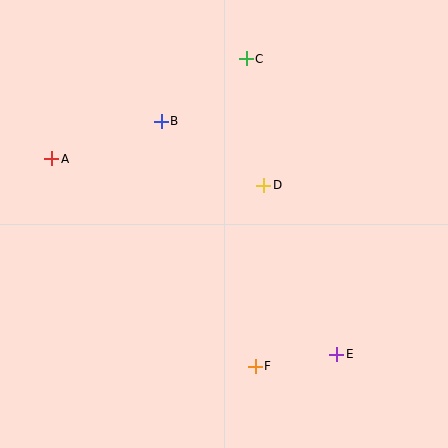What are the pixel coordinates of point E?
Point E is at (337, 354).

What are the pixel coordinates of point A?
Point A is at (52, 159).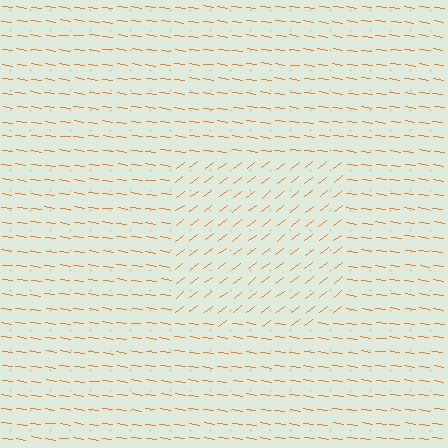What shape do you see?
I see a rectangle.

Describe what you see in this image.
The image is filled with small orange line segments. A rectangle region in the image has lines oriented differently from the surrounding lines, creating a visible texture boundary.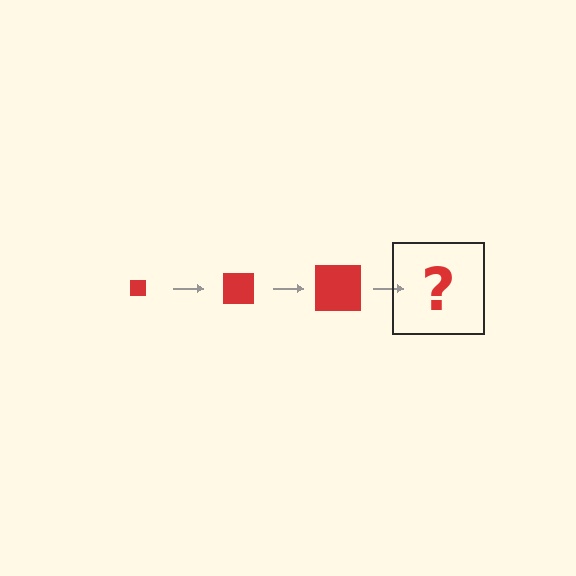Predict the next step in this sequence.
The next step is a red square, larger than the previous one.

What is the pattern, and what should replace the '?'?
The pattern is that the square gets progressively larger each step. The '?' should be a red square, larger than the previous one.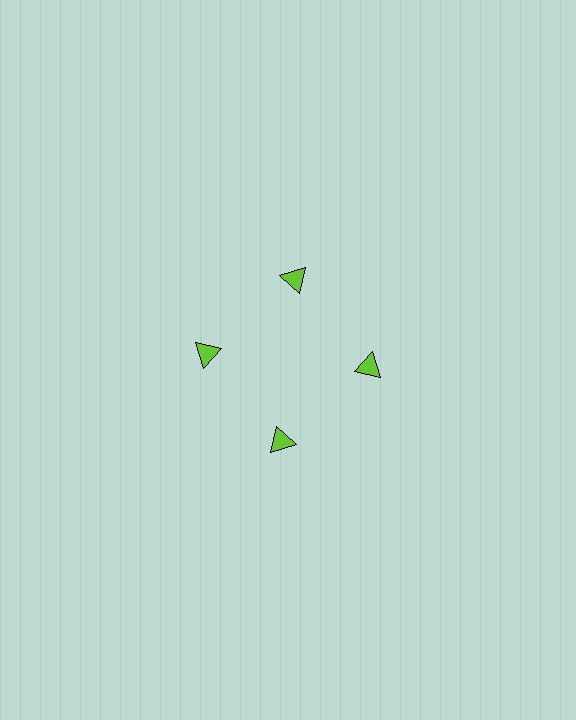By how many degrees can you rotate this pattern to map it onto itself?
The pattern maps onto itself every 90 degrees of rotation.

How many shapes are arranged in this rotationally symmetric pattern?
There are 4 shapes, arranged in 4 groups of 1.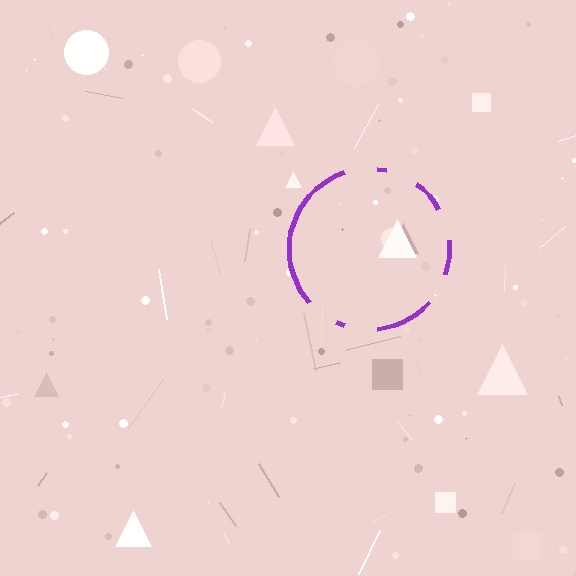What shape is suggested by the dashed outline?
The dashed outline suggests a circle.